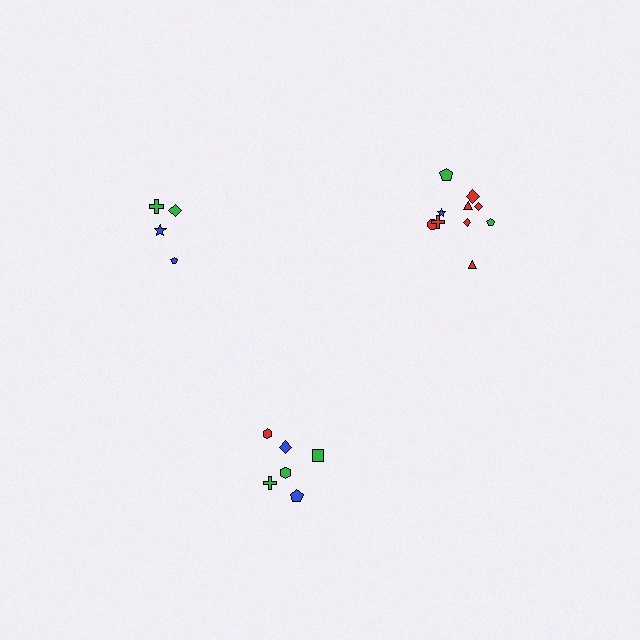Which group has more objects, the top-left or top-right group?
The top-right group.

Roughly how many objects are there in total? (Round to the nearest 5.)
Roughly 20 objects in total.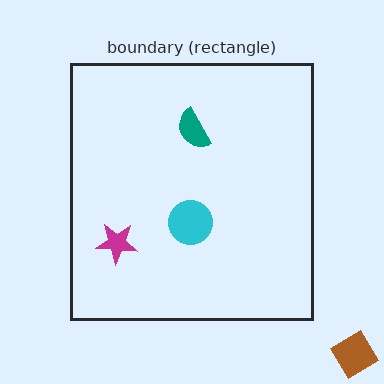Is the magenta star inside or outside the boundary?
Inside.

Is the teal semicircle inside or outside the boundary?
Inside.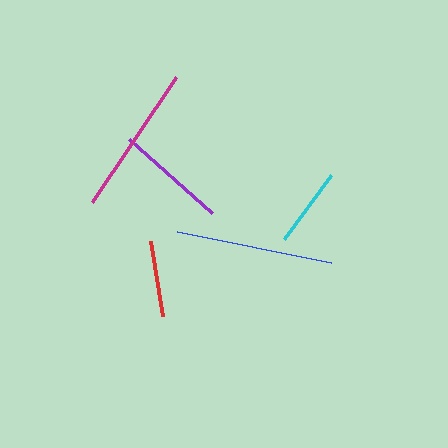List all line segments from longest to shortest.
From longest to shortest: blue, magenta, purple, cyan, red.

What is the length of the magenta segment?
The magenta segment is approximately 150 pixels long.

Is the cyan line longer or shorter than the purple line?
The purple line is longer than the cyan line.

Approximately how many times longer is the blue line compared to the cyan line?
The blue line is approximately 2.0 times the length of the cyan line.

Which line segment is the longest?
The blue line is the longest at approximately 157 pixels.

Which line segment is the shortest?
The red line is the shortest at approximately 76 pixels.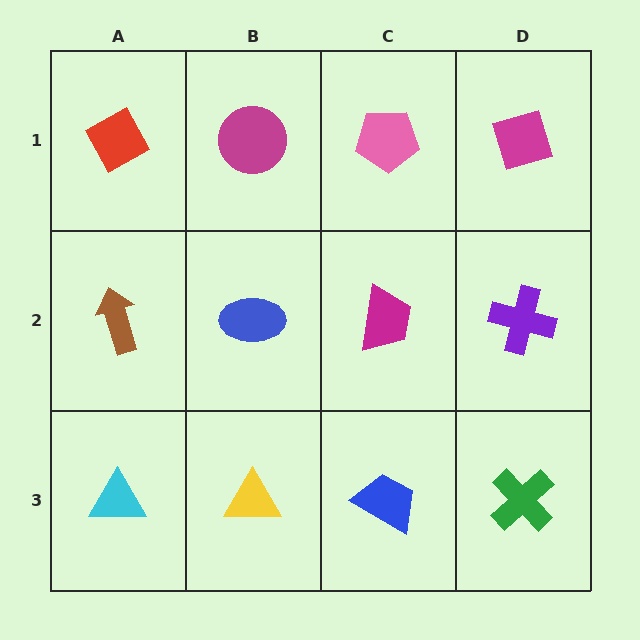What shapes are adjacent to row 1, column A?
A brown arrow (row 2, column A), a magenta circle (row 1, column B).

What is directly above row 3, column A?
A brown arrow.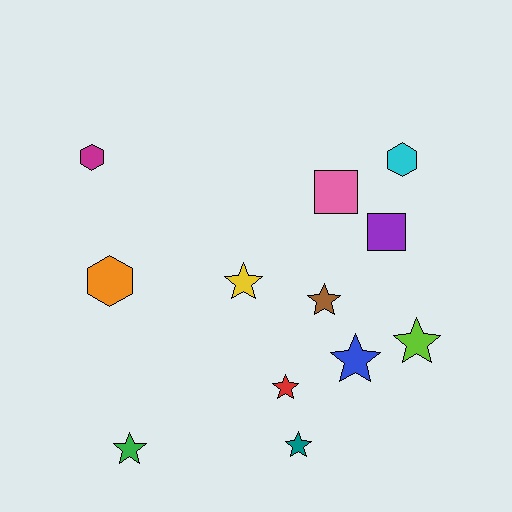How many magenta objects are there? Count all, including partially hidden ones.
There is 1 magenta object.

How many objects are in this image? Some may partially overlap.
There are 12 objects.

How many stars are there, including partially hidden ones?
There are 7 stars.